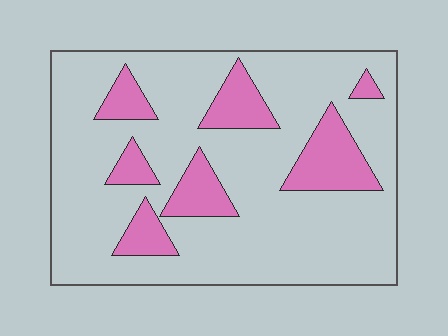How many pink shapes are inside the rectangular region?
7.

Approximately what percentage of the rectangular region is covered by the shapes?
Approximately 20%.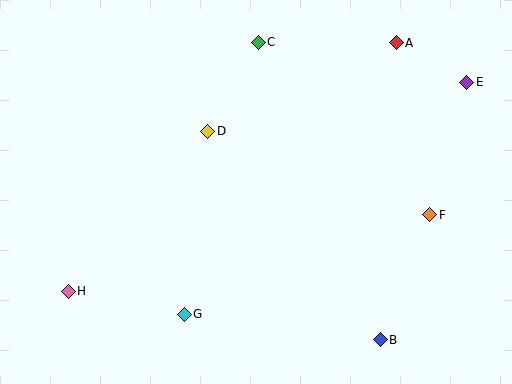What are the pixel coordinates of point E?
Point E is at (467, 82).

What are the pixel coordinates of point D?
Point D is at (208, 131).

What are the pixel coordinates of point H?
Point H is at (68, 291).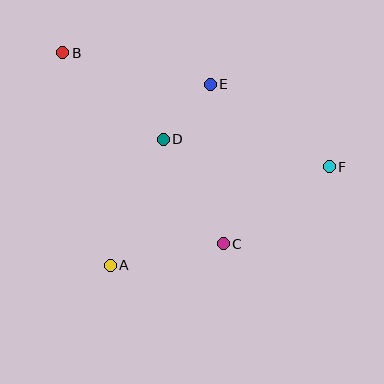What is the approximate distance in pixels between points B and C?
The distance between B and C is approximately 249 pixels.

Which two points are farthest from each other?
Points B and F are farthest from each other.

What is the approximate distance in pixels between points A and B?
The distance between A and B is approximately 218 pixels.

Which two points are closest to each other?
Points D and E are closest to each other.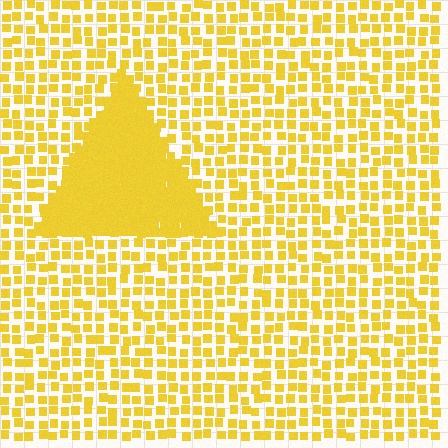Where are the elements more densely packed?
The elements are more densely packed inside the triangle boundary.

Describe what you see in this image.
The image contains small yellow elements arranged at two different densities. A triangle-shaped region is visible where the elements are more densely packed than the surrounding area.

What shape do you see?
I see a triangle.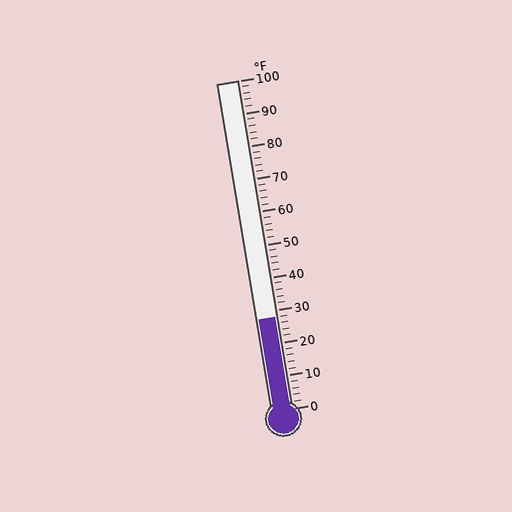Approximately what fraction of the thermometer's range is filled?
The thermometer is filled to approximately 30% of its range.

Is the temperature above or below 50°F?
The temperature is below 50°F.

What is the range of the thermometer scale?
The thermometer scale ranges from 0°F to 100°F.